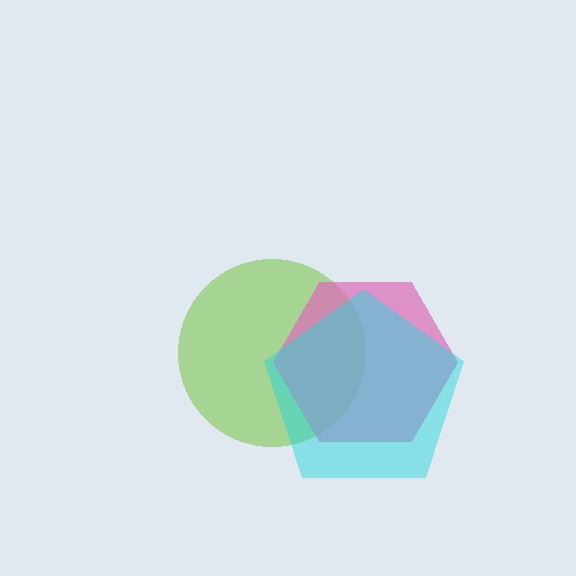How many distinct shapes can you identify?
There are 3 distinct shapes: a lime circle, a pink hexagon, a cyan pentagon.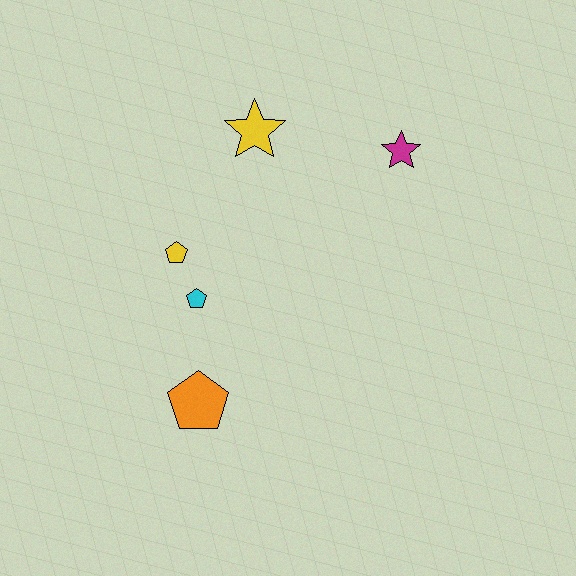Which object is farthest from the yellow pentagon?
The magenta star is farthest from the yellow pentagon.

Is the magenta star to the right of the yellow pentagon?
Yes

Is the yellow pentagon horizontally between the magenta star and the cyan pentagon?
No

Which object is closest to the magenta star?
The yellow star is closest to the magenta star.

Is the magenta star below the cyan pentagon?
No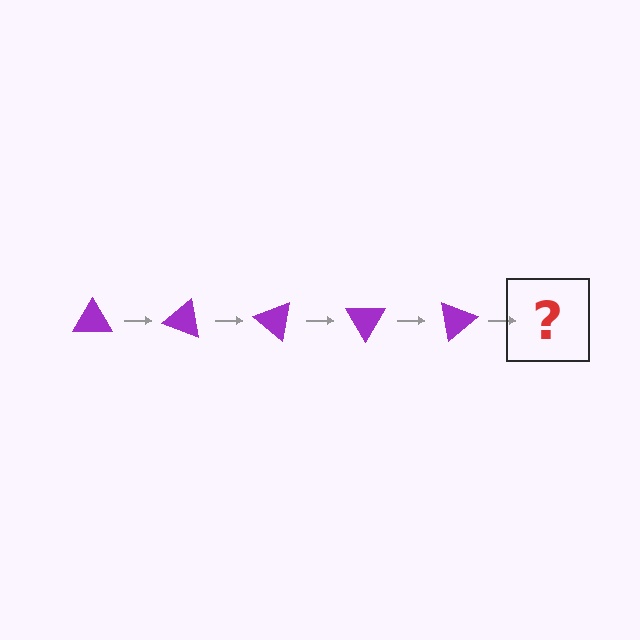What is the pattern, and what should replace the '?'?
The pattern is that the triangle rotates 20 degrees each step. The '?' should be a purple triangle rotated 100 degrees.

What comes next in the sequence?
The next element should be a purple triangle rotated 100 degrees.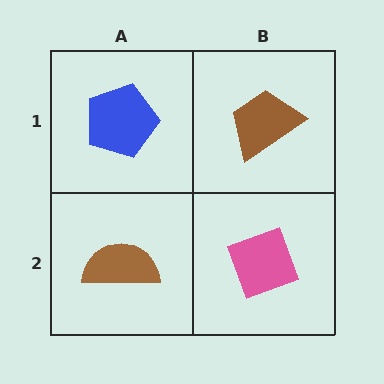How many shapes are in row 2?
2 shapes.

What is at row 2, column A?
A brown semicircle.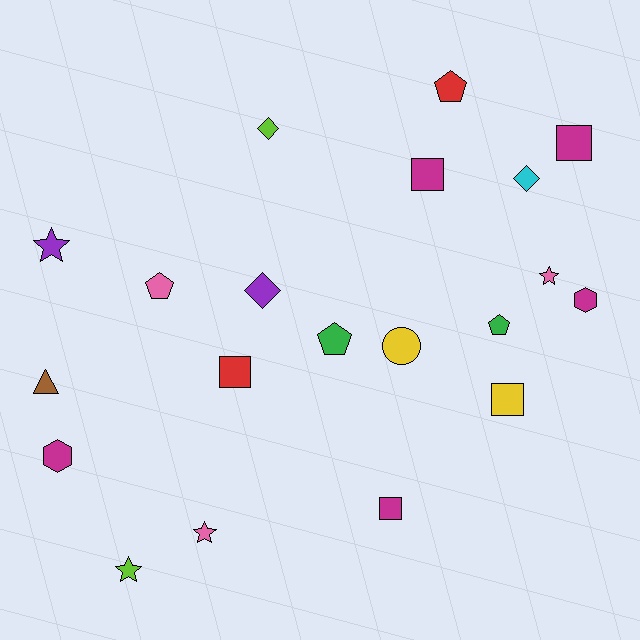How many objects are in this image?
There are 20 objects.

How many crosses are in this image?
There are no crosses.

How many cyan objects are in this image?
There is 1 cyan object.